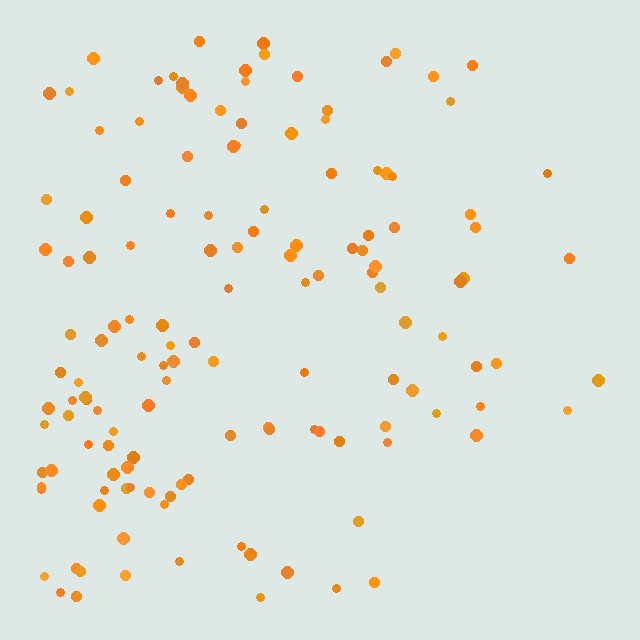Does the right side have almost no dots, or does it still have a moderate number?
Still a moderate number, just noticeably fewer than the left.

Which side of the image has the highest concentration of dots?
The left.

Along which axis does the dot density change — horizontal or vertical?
Horizontal.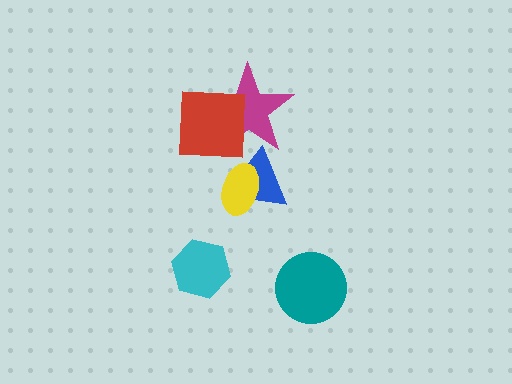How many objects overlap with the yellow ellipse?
1 object overlaps with the yellow ellipse.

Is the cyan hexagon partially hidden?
No, no other shape covers it.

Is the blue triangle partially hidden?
Yes, it is partially covered by another shape.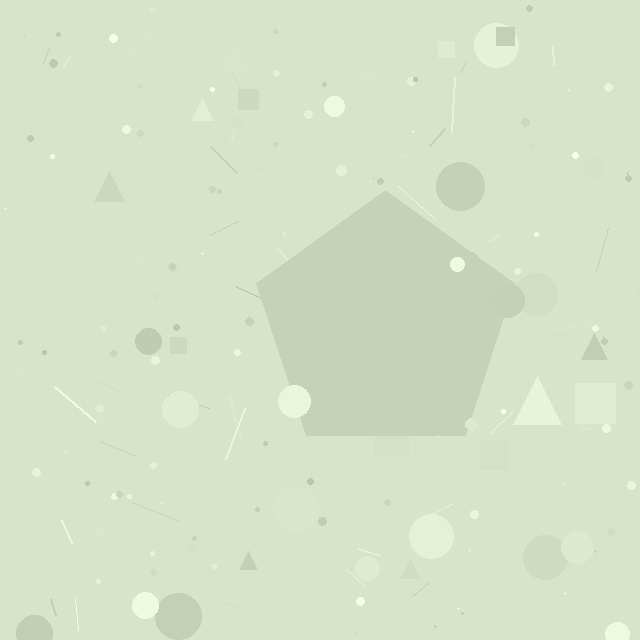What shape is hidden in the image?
A pentagon is hidden in the image.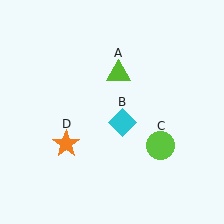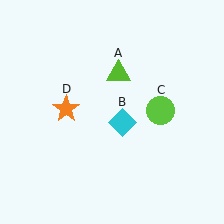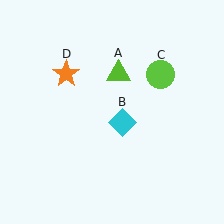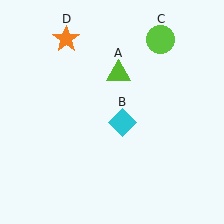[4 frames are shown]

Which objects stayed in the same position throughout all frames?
Lime triangle (object A) and cyan diamond (object B) remained stationary.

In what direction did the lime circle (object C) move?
The lime circle (object C) moved up.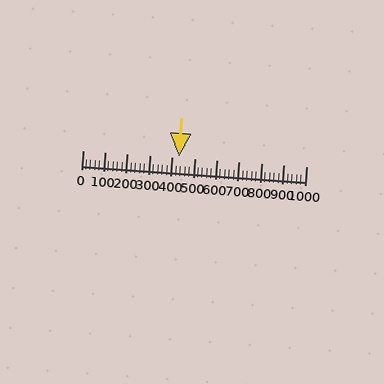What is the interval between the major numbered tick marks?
The major tick marks are spaced 100 units apart.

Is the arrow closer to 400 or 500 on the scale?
The arrow is closer to 400.